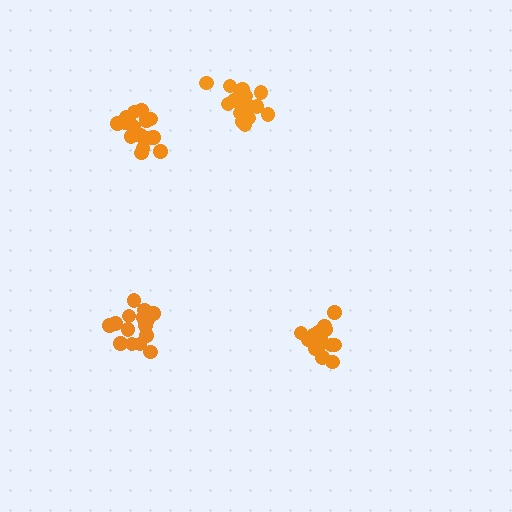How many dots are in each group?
Group 1: 17 dots, Group 2: 19 dots, Group 3: 16 dots, Group 4: 18 dots (70 total).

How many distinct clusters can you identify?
There are 4 distinct clusters.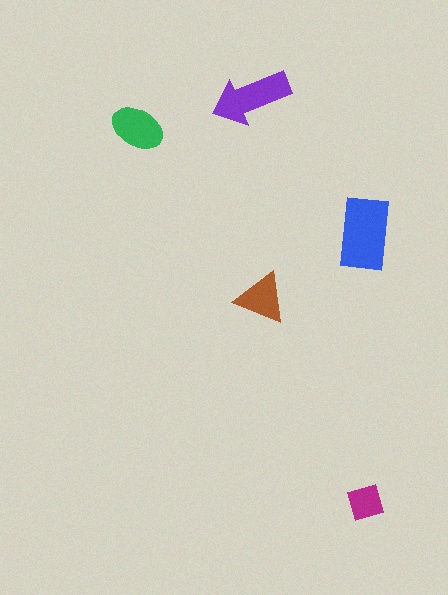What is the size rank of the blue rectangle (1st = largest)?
1st.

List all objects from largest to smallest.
The blue rectangle, the purple arrow, the green ellipse, the brown triangle, the magenta diamond.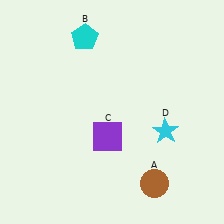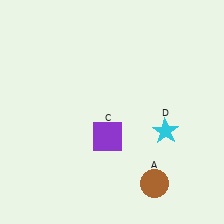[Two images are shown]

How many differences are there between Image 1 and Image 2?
There is 1 difference between the two images.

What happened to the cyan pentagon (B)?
The cyan pentagon (B) was removed in Image 2. It was in the top-left area of Image 1.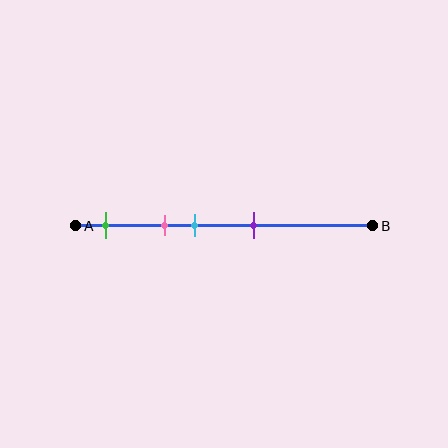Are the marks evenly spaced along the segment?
No, the marks are not evenly spaced.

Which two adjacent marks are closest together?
The pink and cyan marks are the closest adjacent pair.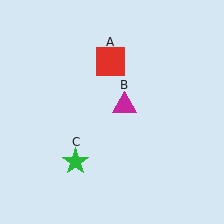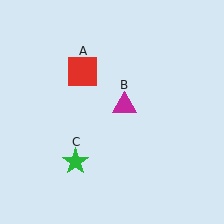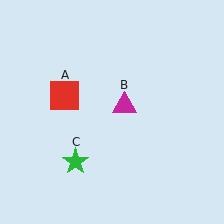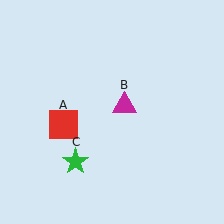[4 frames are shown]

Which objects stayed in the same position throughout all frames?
Magenta triangle (object B) and green star (object C) remained stationary.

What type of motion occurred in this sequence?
The red square (object A) rotated counterclockwise around the center of the scene.